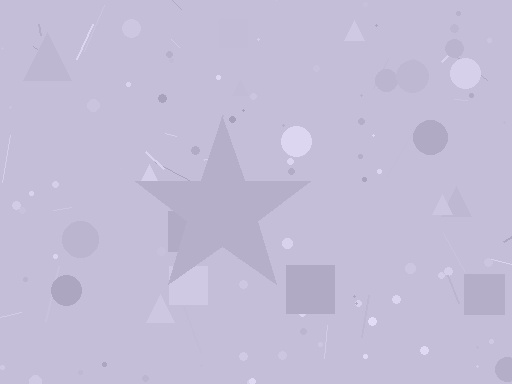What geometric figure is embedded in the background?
A star is embedded in the background.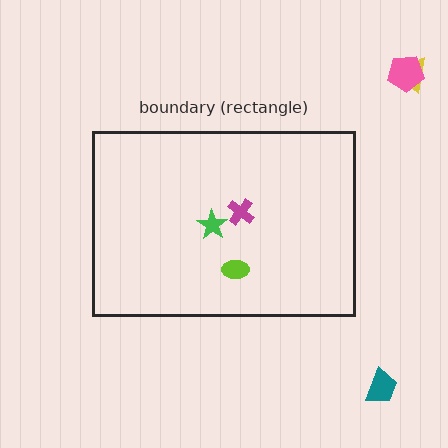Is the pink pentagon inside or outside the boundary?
Outside.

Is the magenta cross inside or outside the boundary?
Inside.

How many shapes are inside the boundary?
3 inside, 3 outside.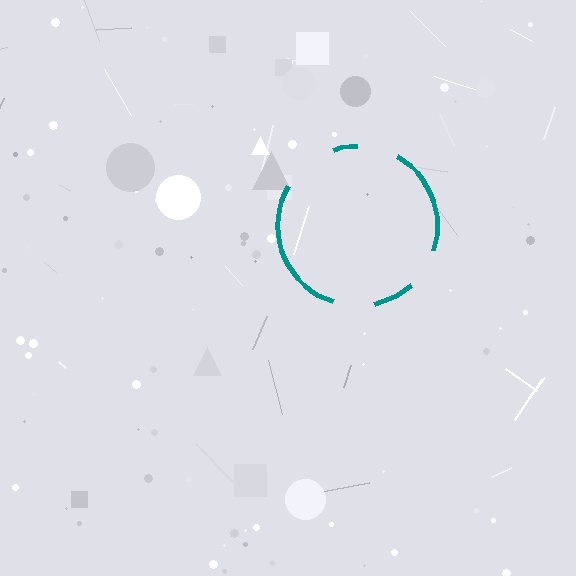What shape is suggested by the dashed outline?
The dashed outline suggests a circle.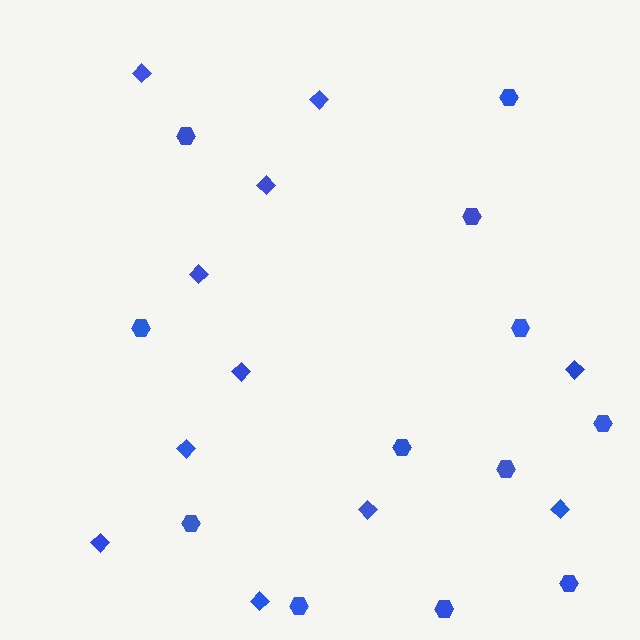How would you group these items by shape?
There are 2 groups: one group of hexagons (12) and one group of diamonds (11).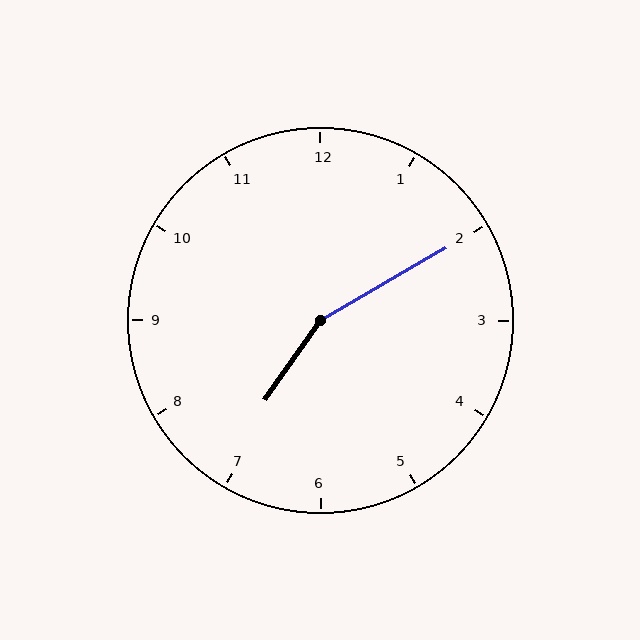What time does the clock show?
7:10.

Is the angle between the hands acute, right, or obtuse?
It is obtuse.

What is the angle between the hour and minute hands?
Approximately 155 degrees.